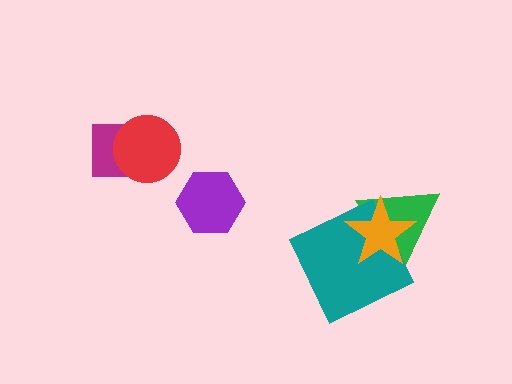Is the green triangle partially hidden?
Yes, it is partially covered by another shape.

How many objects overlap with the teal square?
2 objects overlap with the teal square.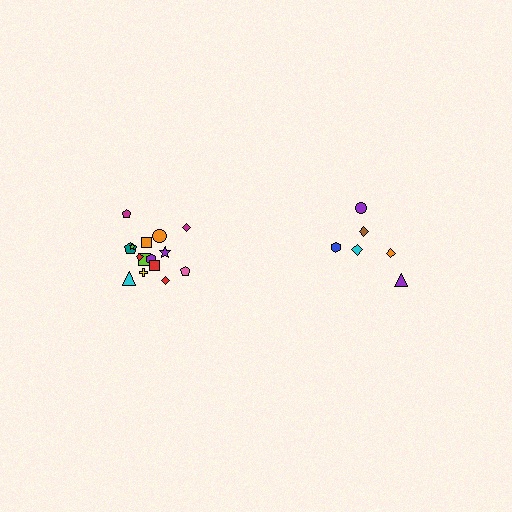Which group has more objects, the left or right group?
The left group.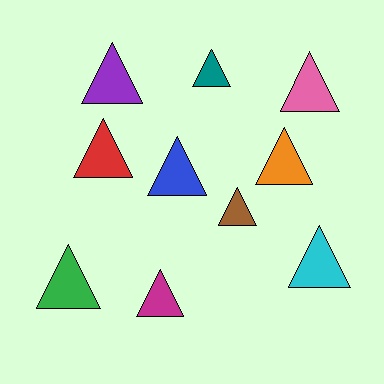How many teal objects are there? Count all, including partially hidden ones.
There is 1 teal object.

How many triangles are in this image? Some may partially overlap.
There are 10 triangles.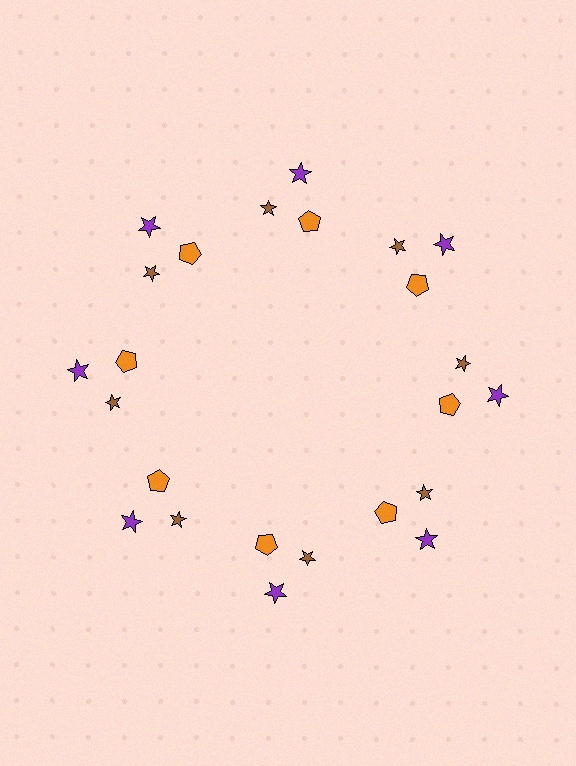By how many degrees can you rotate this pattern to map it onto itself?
The pattern maps onto itself every 45 degrees of rotation.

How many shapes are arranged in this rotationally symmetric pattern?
There are 24 shapes, arranged in 8 groups of 3.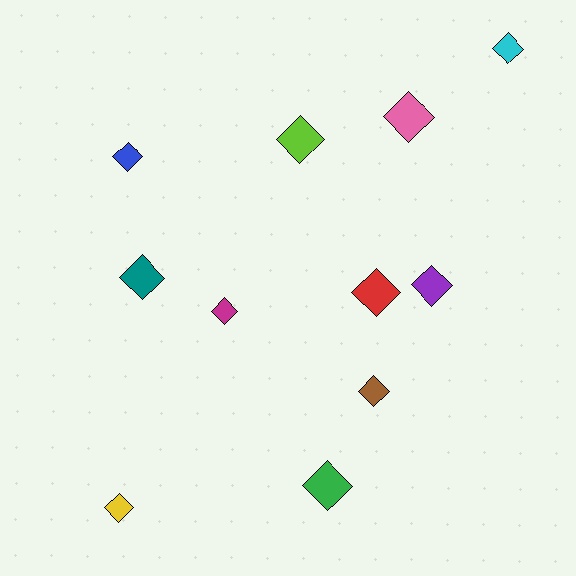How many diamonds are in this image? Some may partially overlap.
There are 11 diamonds.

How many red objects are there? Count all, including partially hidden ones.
There is 1 red object.